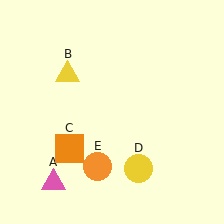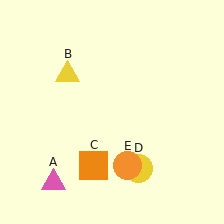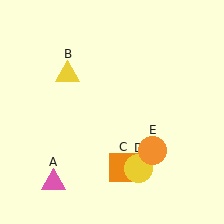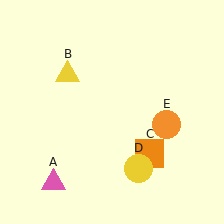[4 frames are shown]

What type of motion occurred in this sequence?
The orange square (object C), orange circle (object E) rotated counterclockwise around the center of the scene.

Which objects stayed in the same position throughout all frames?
Pink triangle (object A) and yellow triangle (object B) and yellow circle (object D) remained stationary.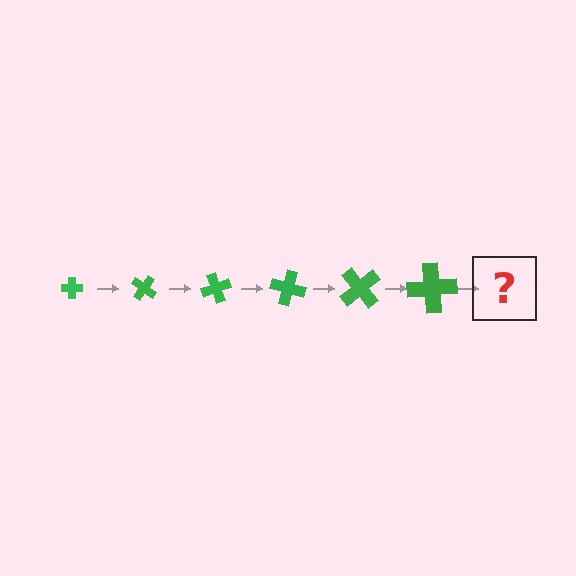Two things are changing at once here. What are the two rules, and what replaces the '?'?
The two rules are that the cross grows larger each step and it rotates 35 degrees each step. The '?' should be a cross, larger than the previous one and rotated 210 degrees from the start.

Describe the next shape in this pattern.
It should be a cross, larger than the previous one and rotated 210 degrees from the start.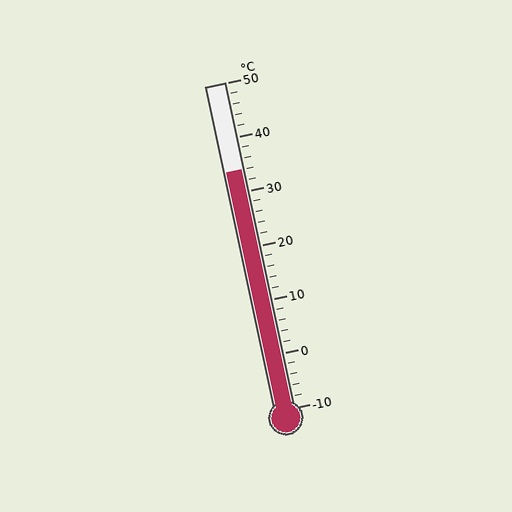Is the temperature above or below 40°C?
The temperature is below 40°C.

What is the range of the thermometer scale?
The thermometer scale ranges from -10°C to 50°C.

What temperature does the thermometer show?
The thermometer shows approximately 34°C.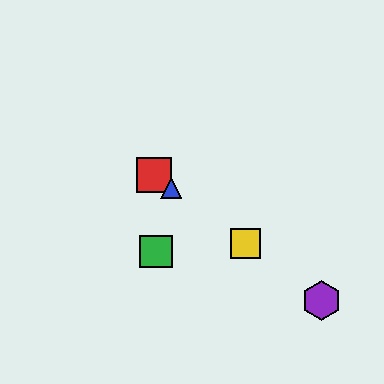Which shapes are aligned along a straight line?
The red square, the blue triangle, the yellow square, the purple hexagon are aligned along a straight line.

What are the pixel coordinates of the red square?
The red square is at (154, 175).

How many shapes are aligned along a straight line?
4 shapes (the red square, the blue triangle, the yellow square, the purple hexagon) are aligned along a straight line.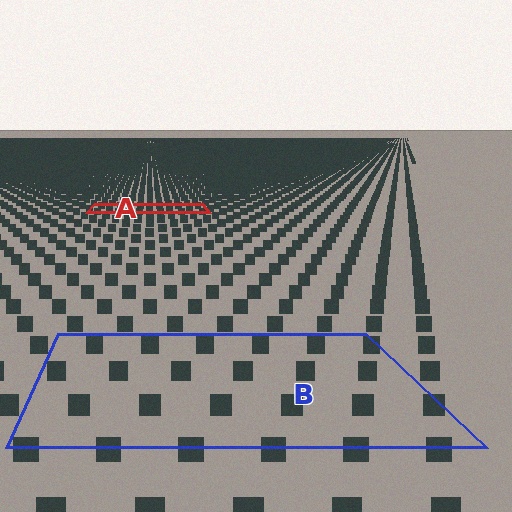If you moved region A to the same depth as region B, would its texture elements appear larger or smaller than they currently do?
They would appear larger. At a closer depth, the same texture elements are projected at a bigger on-screen size.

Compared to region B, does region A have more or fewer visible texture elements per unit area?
Region A has more texture elements per unit area — they are packed more densely because it is farther away.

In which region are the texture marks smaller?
The texture marks are smaller in region A, because it is farther away.